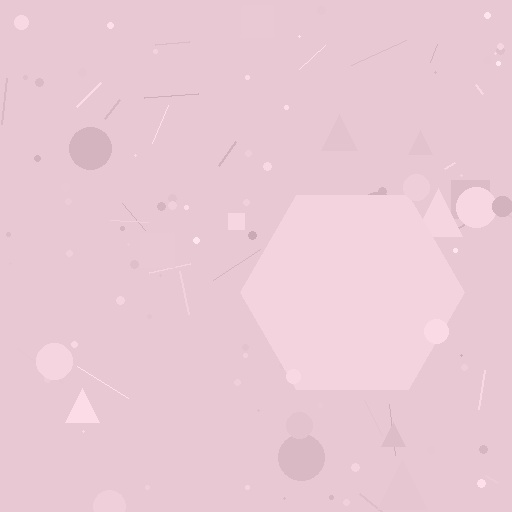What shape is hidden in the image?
A hexagon is hidden in the image.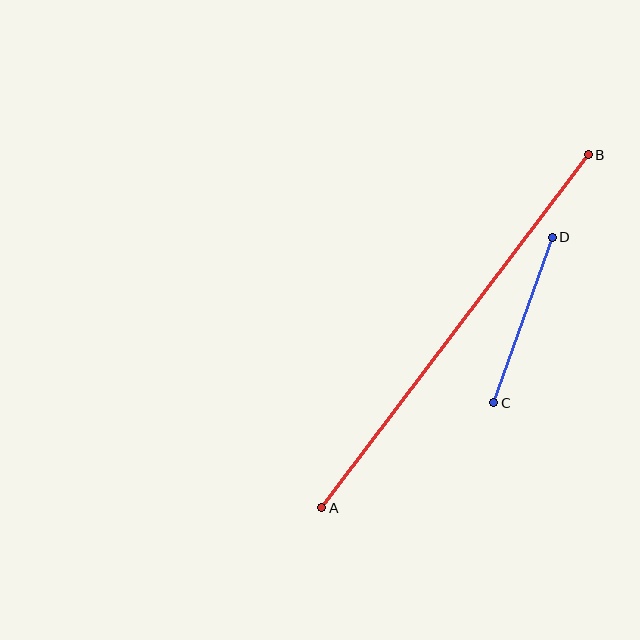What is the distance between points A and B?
The distance is approximately 442 pixels.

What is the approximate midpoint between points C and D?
The midpoint is at approximately (523, 320) pixels.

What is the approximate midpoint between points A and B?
The midpoint is at approximately (455, 331) pixels.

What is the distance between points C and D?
The distance is approximately 176 pixels.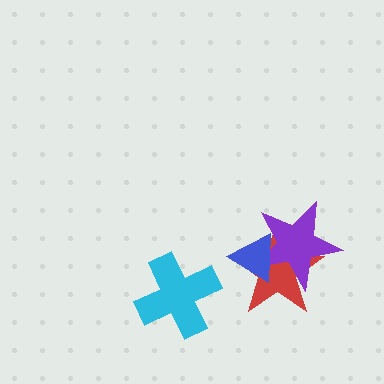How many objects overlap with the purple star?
2 objects overlap with the purple star.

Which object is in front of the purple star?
The blue triangle is in front of the purple star.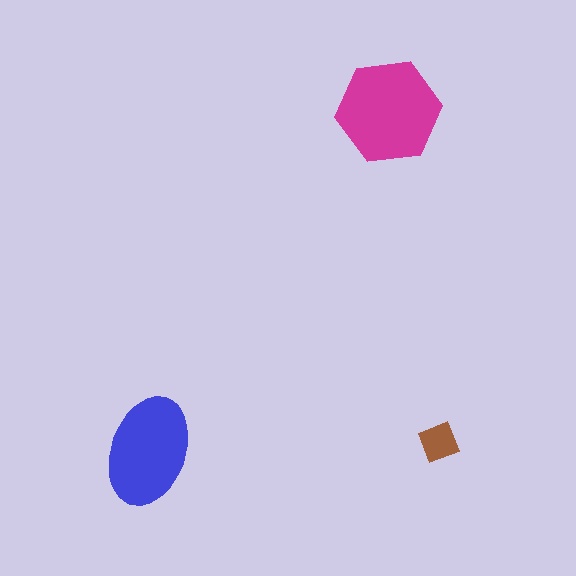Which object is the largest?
The magenta hexagon.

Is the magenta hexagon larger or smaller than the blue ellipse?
Larger.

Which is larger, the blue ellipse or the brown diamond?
The blue ellipse.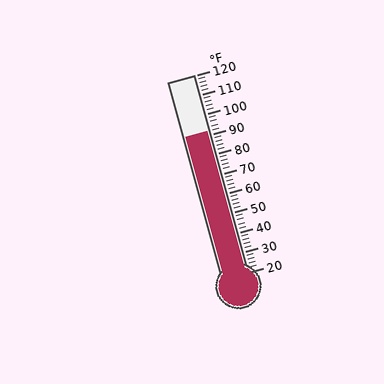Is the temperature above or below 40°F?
The temperature is above 40°F.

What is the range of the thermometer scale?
The thermometer scale ranges from 20°F to 120°F.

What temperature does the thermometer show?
The thermometer shows approximately 92°F.